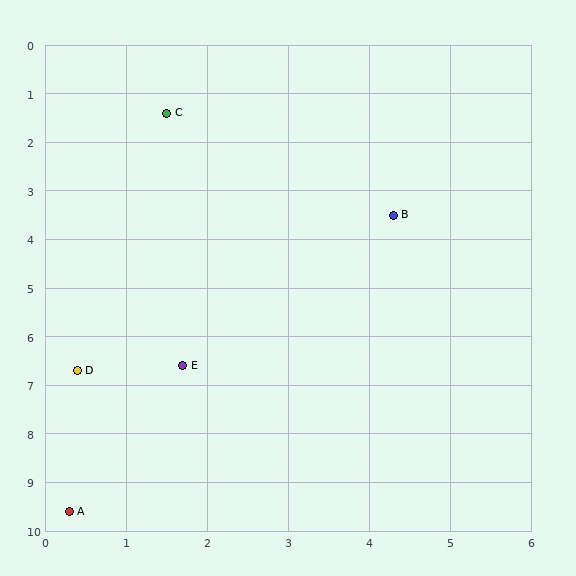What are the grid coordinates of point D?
Point D is at approximately (0.4, 6.7).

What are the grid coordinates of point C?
Point C is at approximately (1.5, 1.4).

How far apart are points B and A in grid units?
Points B and A are about 7.3 grid units apart.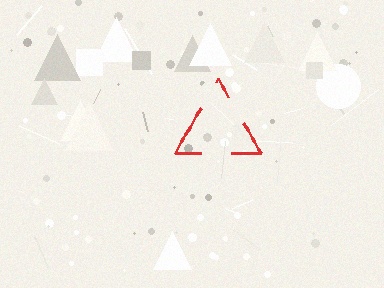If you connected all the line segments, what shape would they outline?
They would outline a triangle.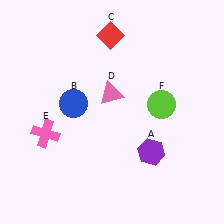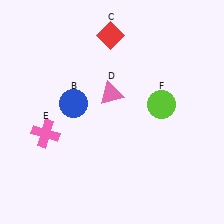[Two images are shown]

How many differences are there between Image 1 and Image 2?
There is 1 difference between the two images.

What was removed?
The purple hexagon (A) was removed in Image 2.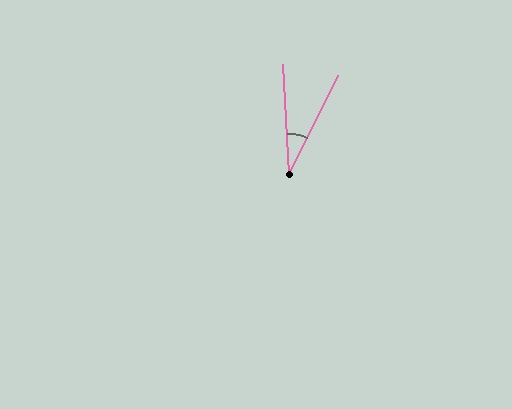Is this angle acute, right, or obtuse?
It is acute.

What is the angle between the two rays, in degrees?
Approximately 30 degrees.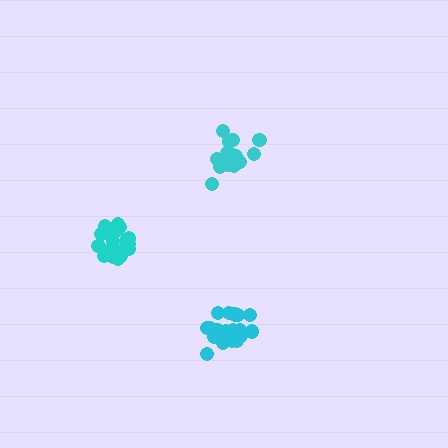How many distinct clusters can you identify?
There are 3 distinct clusters.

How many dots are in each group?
Group 1: 19 dots, Group 2: 18 dots, Group 3: 21 dots (58 total).